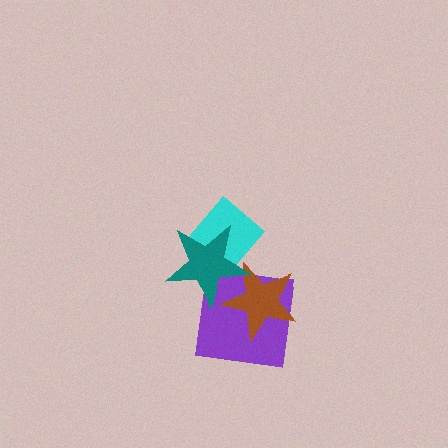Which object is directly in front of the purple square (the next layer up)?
The brown star is directly in front of the purple square.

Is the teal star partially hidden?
No, no other shape covers it.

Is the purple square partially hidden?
Yes, it is partially covered by another shape.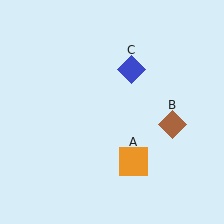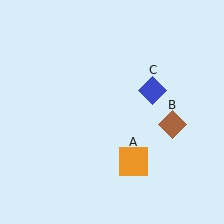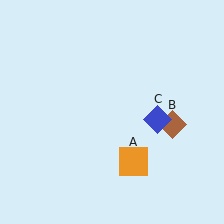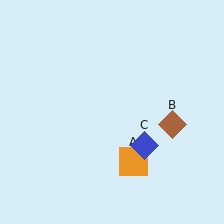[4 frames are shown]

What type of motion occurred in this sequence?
The blue diamond (object C) rotated clockwise around the center of the scene.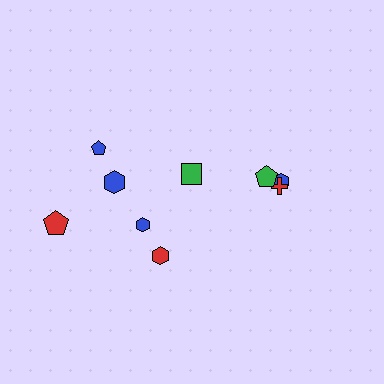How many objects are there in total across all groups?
There are 9 objects.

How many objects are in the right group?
There are 3 objects.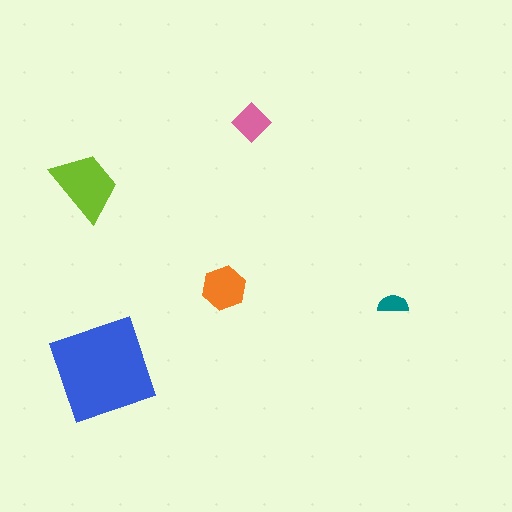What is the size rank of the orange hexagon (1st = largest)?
3rd.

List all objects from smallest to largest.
The teal semicircle, the pink diamond, the orange hexagon, the lime trapezoid, the blue square.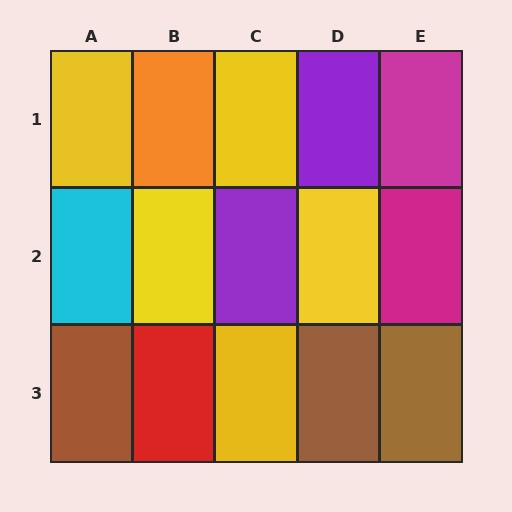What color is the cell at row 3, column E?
Brown.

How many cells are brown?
3 cells are brown.